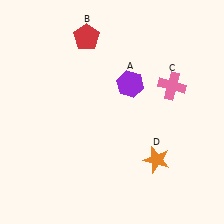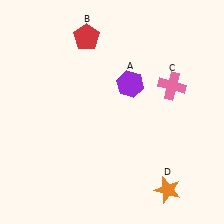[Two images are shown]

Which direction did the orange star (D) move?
The orange star (D) moved down.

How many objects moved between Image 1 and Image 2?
1 object moved between the two images.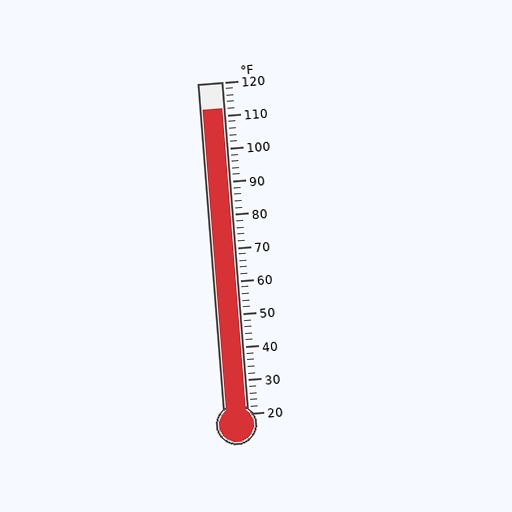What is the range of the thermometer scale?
The thermometer scale ranges from 20°F to 120°F.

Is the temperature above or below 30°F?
The temperature is above 30°F.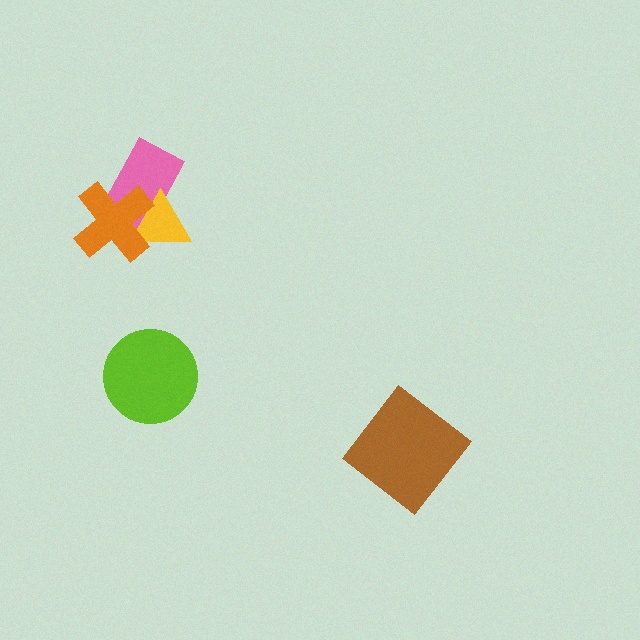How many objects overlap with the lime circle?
0 objects overlap with the lime circle.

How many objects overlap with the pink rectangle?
2 objects overlap with the pink rectangle.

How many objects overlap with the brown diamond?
0 objects overlap with the brown diamond.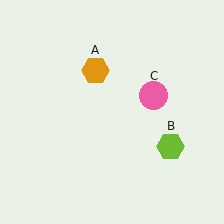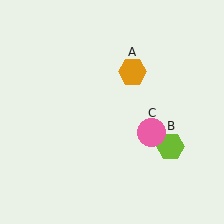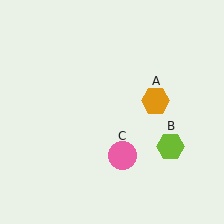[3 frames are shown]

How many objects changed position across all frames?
2 objects changed position: orange hexagon (object A), pink circle (object C).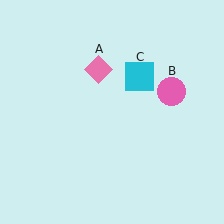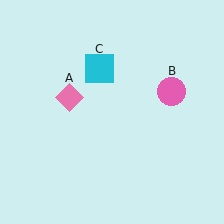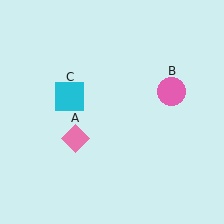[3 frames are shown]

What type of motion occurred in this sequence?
The pink diamond (object A), cyan square (object C) rotated counterclockwise around the center of the scene.